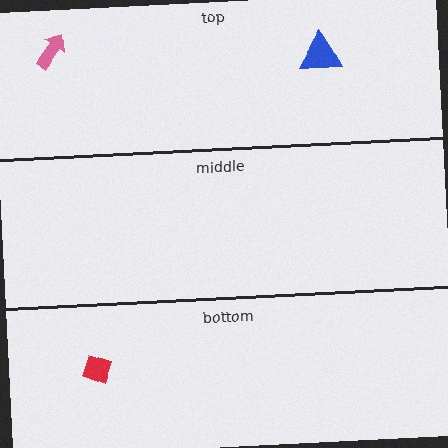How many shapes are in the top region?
2.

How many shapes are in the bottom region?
1.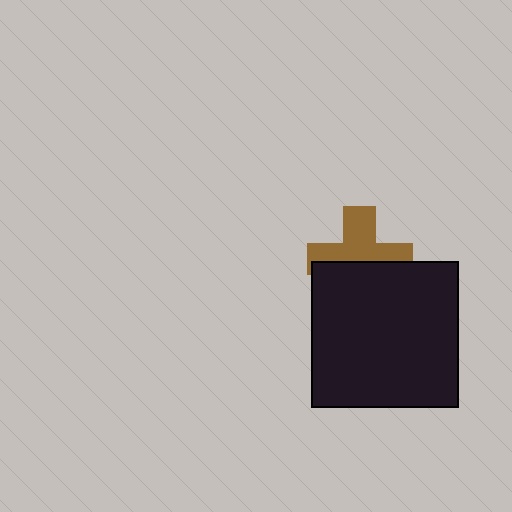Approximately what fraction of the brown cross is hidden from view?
Roughly 45% of the brown cross is hidden behind the black square.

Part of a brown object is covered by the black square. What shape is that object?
It is a cross.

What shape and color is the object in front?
The object in front is a black square.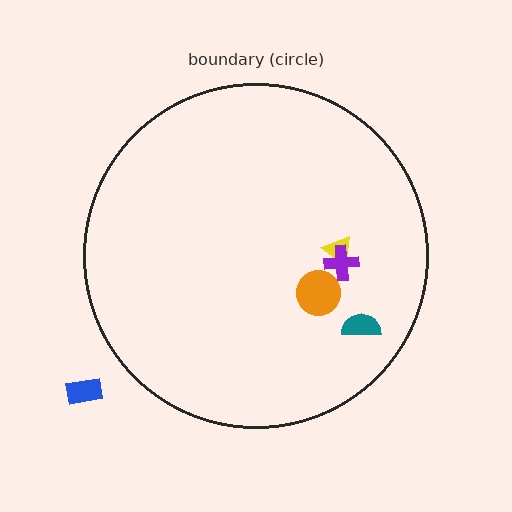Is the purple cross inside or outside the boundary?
Inside.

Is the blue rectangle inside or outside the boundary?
Outside.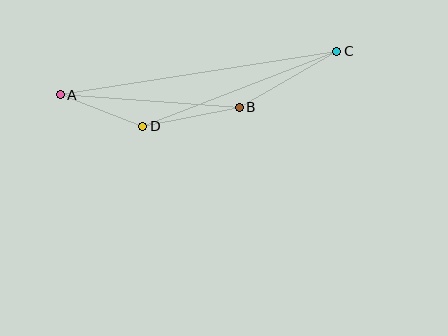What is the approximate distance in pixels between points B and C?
The distance between B and C is approximately 112 pixels.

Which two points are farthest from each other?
Points A and C are farthest from each other.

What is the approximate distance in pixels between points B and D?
The distance between B and D is approximately 99 pixels.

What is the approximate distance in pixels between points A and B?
The distance between A and B is approximately 180 pixels.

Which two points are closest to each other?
Points A and D are closest to each other.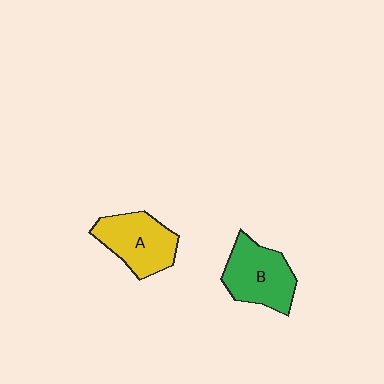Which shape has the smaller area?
Shape A (yellow).